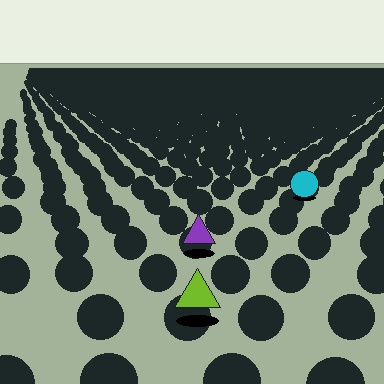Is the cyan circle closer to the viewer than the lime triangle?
No. The lime triangle is closer — you can tell from the texture gradient: the ground texture is coarser near it.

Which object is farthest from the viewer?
The cyan circle is farthest from the viewer. It appears smaller and the ground texture around it is denser.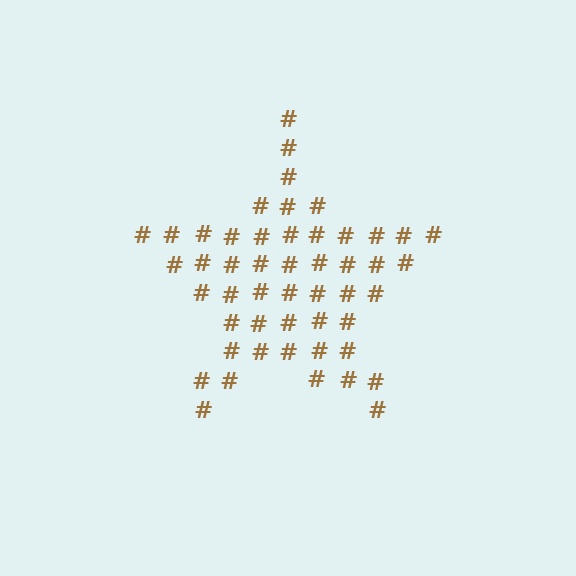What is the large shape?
The large shape is a star.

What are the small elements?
The small elements are hash symbols.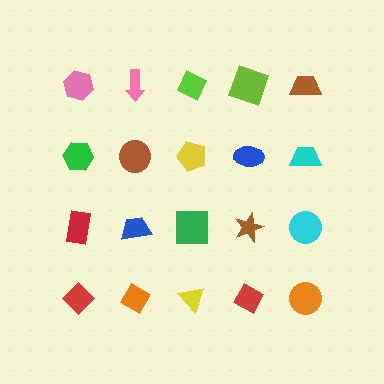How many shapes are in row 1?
5 shapes.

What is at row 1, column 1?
A pink hexagon.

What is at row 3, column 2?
A blue trapezoid.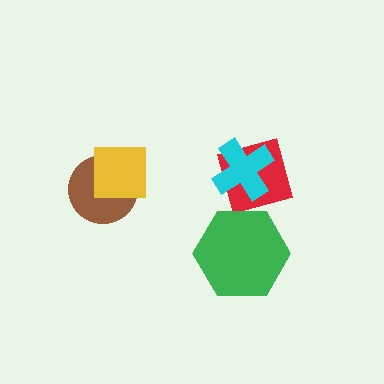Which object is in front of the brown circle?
The yellow square is in front of the brown circle.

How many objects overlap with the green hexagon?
1 object overlaps with the green hexagon.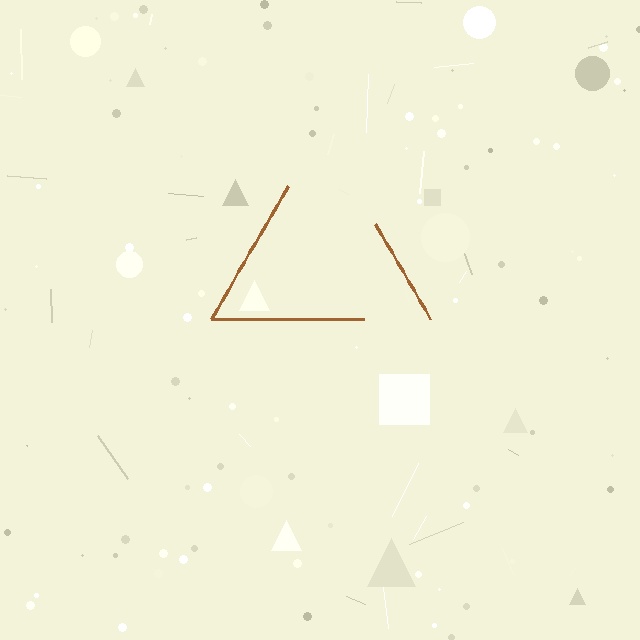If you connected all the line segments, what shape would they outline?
They would outline a triangle.